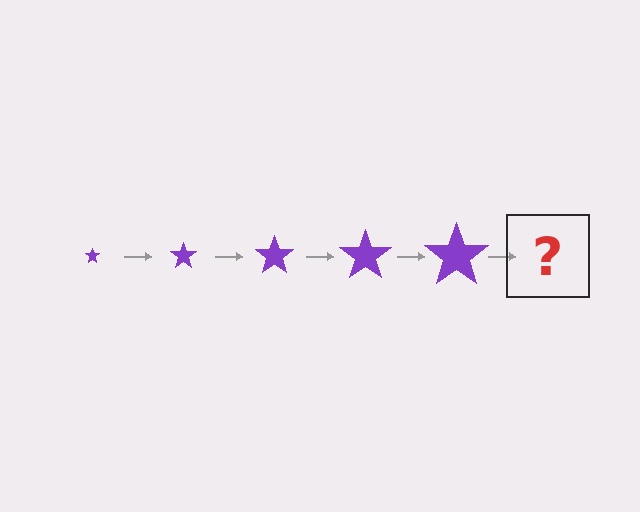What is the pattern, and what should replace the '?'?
The pattern is that the star gets progressively larger each step. The '?' should be a purple star, larger than the previous one.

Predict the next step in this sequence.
The next step is a purple star, larger than the previous one.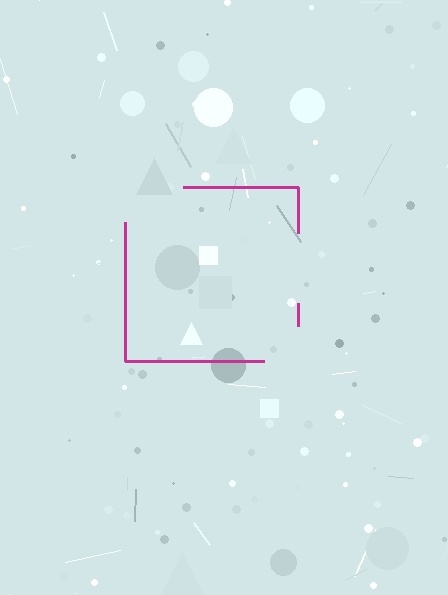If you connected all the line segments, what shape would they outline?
They would outline a square.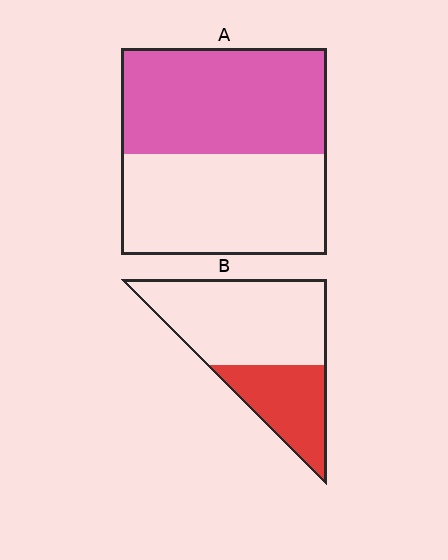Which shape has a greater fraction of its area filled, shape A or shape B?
Shape A.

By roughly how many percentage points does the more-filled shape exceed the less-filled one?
By roughly 15 percentage points (A over B).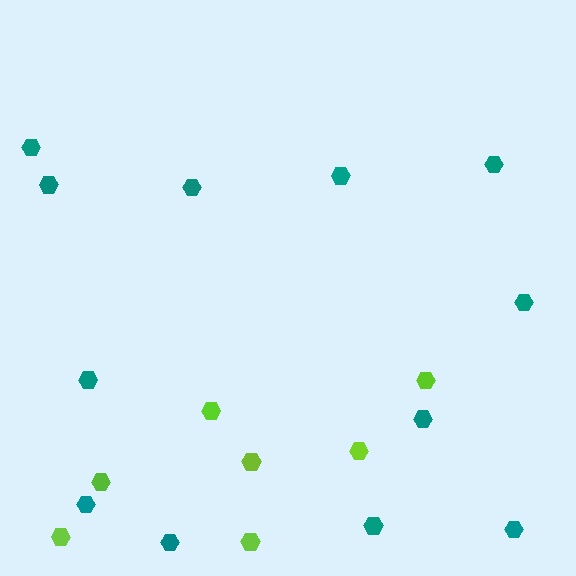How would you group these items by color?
There are 2 groups: one group of teal hexagons (12) and one group of lime hexagons (7).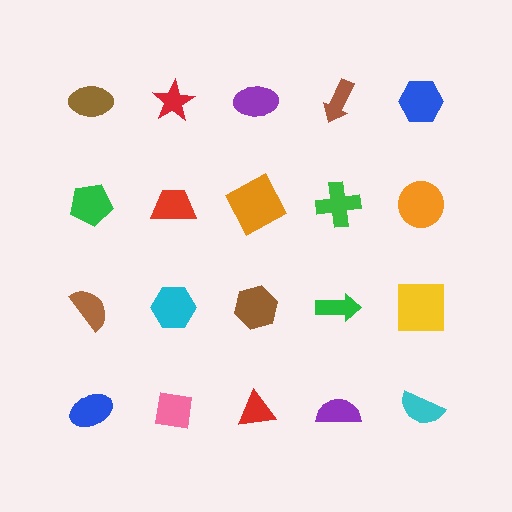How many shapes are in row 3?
5 shapes.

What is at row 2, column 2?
A red trapezoid.